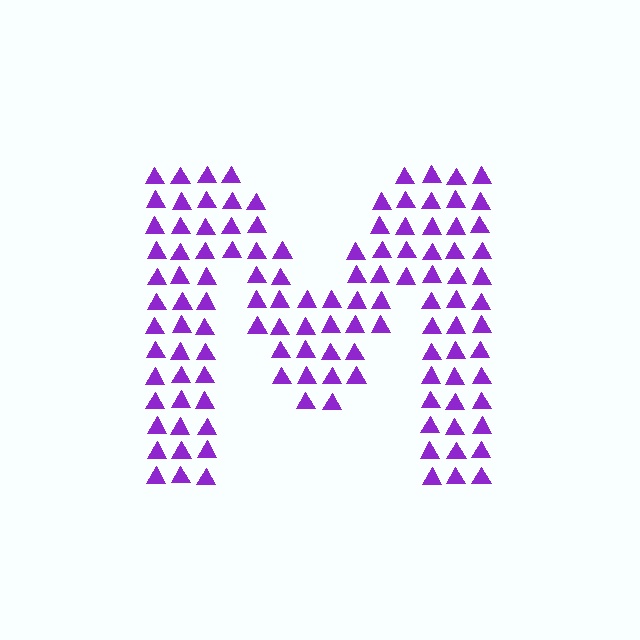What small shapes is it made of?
It is made of small triangles.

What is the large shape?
The large shape is the letter M.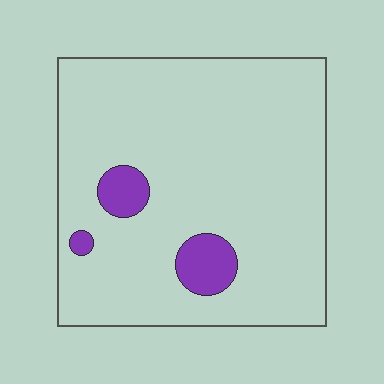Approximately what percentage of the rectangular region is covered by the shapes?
Approximately 10%.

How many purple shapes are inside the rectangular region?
3.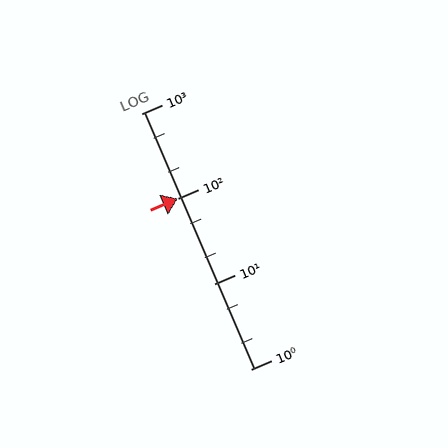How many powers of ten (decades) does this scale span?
The scale spans 3 decades, from 1 to 1000.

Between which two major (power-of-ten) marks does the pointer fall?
The pointer is between 100 and 1000.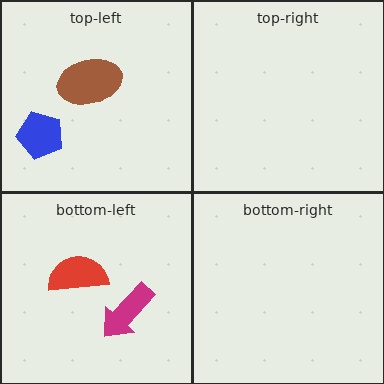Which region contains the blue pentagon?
The top-left region.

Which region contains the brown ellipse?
The top-left region.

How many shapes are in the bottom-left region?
2.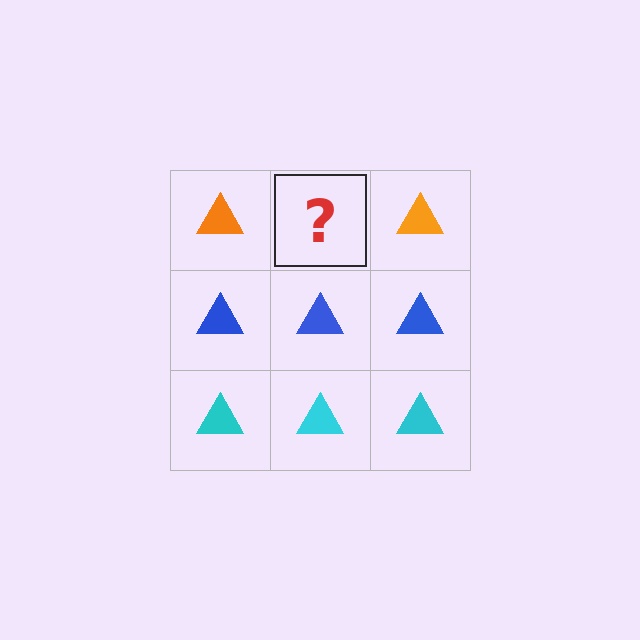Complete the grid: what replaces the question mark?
The question mark should be replaced with an orange triangle.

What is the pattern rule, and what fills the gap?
The rule is that each row has a consistent color. The gap should be filled with an orange triangle.